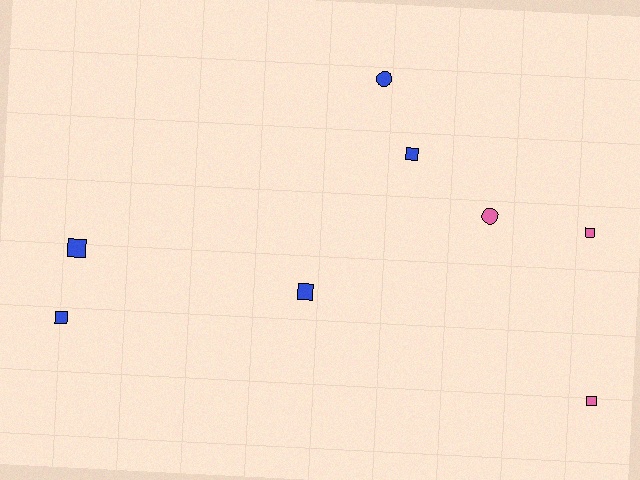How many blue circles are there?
There is 1 blue circle.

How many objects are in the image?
There are 8 objects.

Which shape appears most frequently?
Square, with 6 objects.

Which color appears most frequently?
Blue, with 5 objects.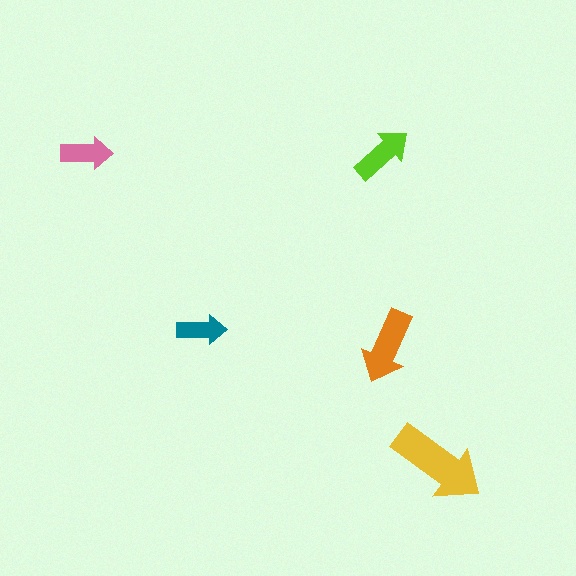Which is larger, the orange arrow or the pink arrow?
The orange one.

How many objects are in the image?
There are 5 objects in the image.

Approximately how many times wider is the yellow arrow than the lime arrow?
About 1.5 times wider.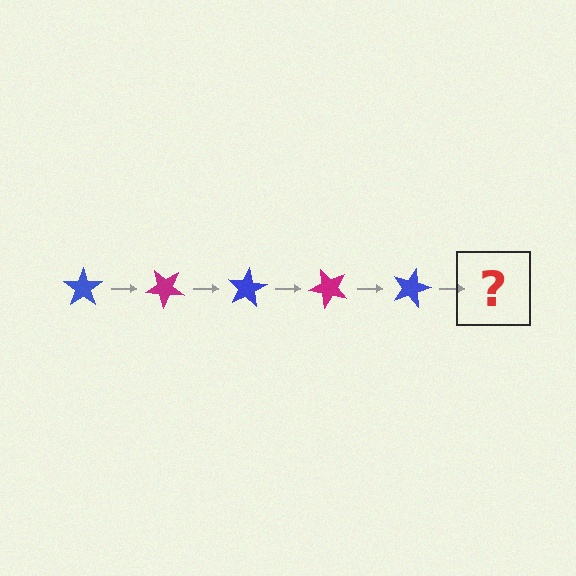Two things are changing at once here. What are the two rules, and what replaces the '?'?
The two rules are that it rotates 40 degrees each step and the color cycles through blue and magenta. The '?' should be a magenta star, rotated 200 degrees from the start.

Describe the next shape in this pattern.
It should be a magenta star, rotated 200 degrees from the start.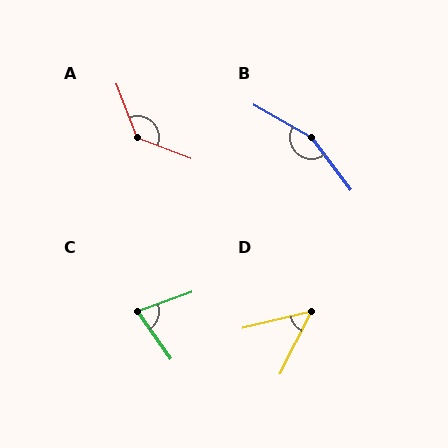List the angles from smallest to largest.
D (50°), C (75°), A (132°), B (157°).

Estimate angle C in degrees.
Approximately 75 degrees.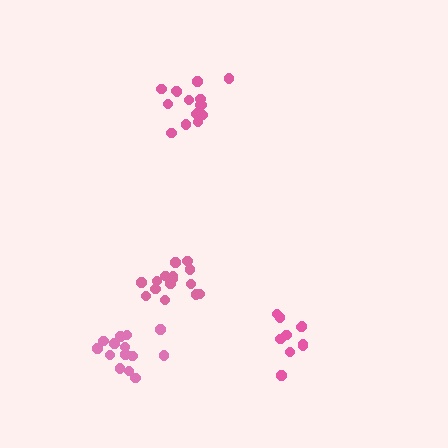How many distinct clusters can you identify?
There are 4 distinct clusters.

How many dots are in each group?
Group 1: 16 dots, Group 2: 16 dots, Group 3: 10 dots, Group 4: 14 dots (56 total).